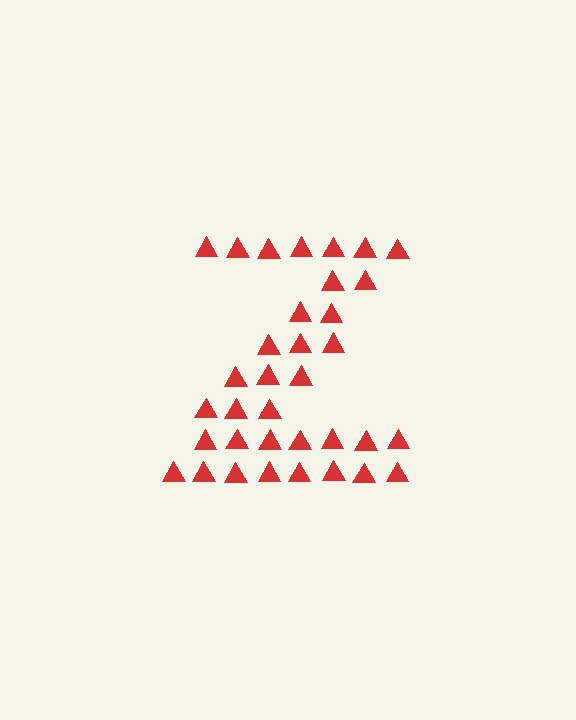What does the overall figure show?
The overall figure shows the letter Z.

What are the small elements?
The small elements are triangles.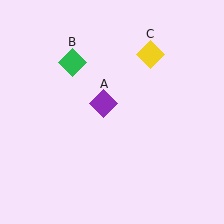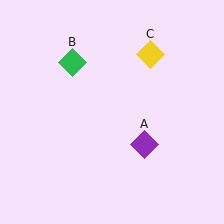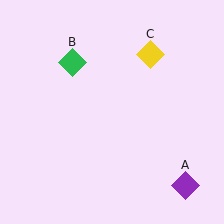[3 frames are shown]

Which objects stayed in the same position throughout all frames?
Green diamond (object B) and yellow diamond (object C) remained stationary.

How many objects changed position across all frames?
1 object changed position: purple diamond (object A).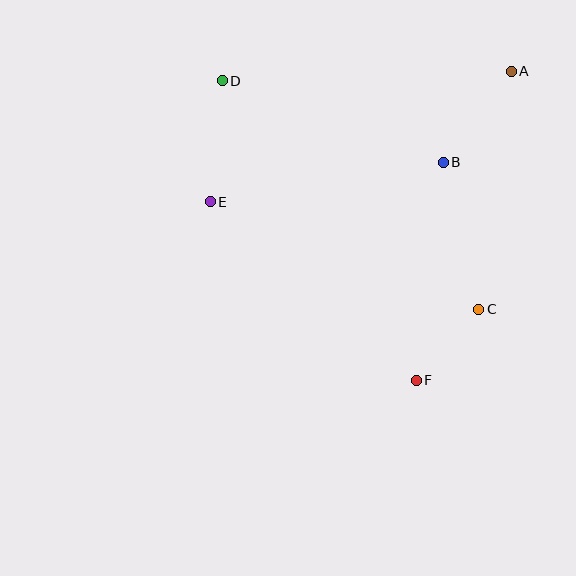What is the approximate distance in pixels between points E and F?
The distance between E and F is approximately 273 pixels.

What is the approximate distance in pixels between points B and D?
The distance between B and D is approximately 236 pixels.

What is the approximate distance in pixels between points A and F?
The distance between A and F is approximately 323 pixels.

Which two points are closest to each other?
Points C and F are closest to each other.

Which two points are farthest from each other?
Points D and F are farthest from each other.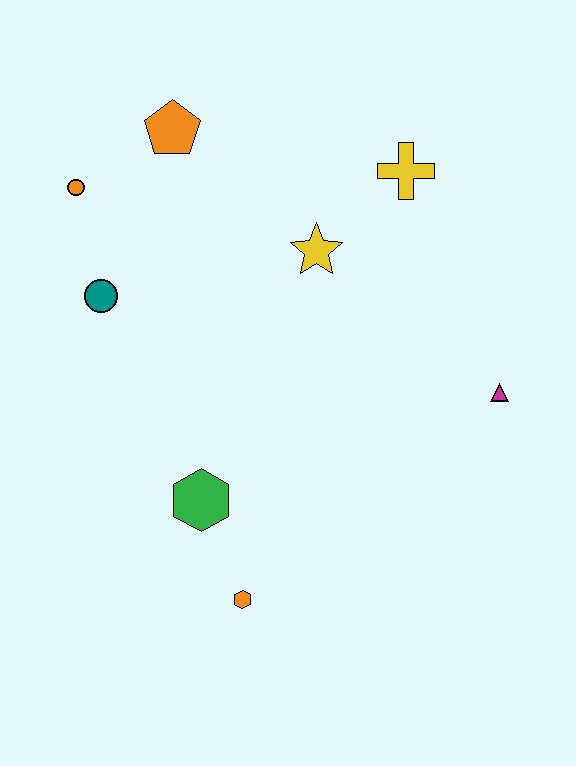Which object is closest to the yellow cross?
The yellow star is closest to the yellow cross.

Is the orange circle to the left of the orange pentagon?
Yes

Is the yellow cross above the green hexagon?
Yes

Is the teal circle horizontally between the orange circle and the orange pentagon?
Yes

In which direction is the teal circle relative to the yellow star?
The teal circle is to the left of the yellow star.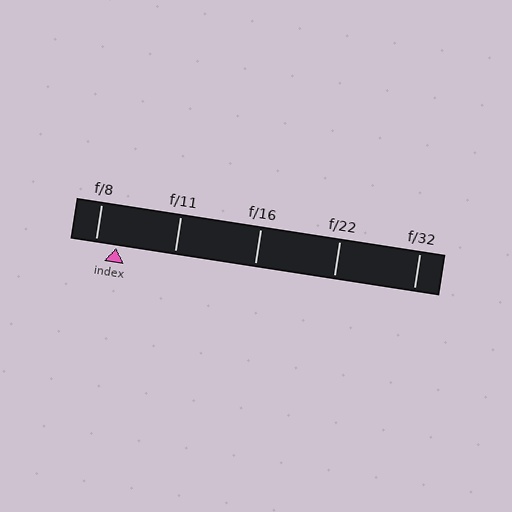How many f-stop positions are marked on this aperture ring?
There are 5 f-stop positions marked.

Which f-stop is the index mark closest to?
The index mark is closest to f/8.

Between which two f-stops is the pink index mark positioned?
The index mark is between f/8 and f/11.